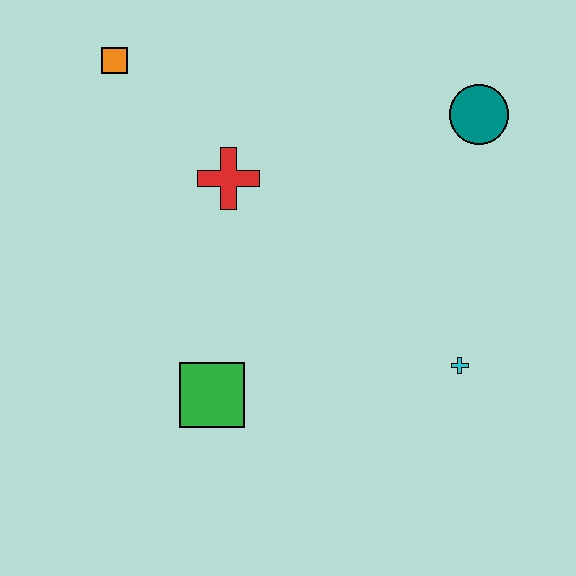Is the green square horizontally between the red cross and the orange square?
Yes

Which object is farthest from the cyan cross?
The orange square is farthest from the cyan cross.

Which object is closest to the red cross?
The orange square is closest to the red cross.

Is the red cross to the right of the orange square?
Yes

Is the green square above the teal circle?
No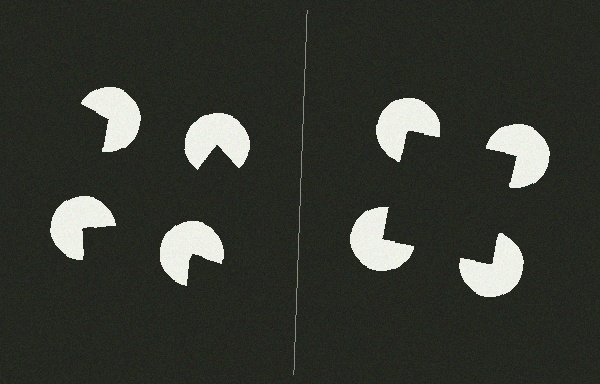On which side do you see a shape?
An illusory square appears on the right side. On the left side the wedge cuts are rotated, so no coherent shape forms.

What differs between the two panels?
The pac-man discs are positioned identically on both sides; only the wedge orientations differ. On the right they align to a square; on the left they are misaligned.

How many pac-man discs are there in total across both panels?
8 — 4 on each side.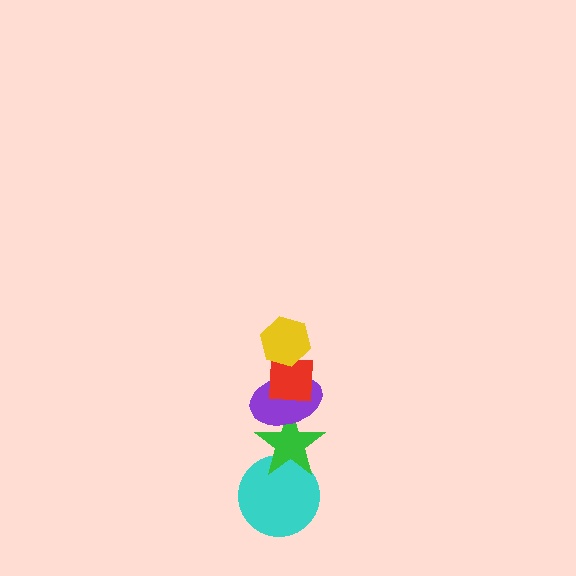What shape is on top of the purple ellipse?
The red square is on top of the purple ellipse.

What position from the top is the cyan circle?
The cyan circle is 5th from the top.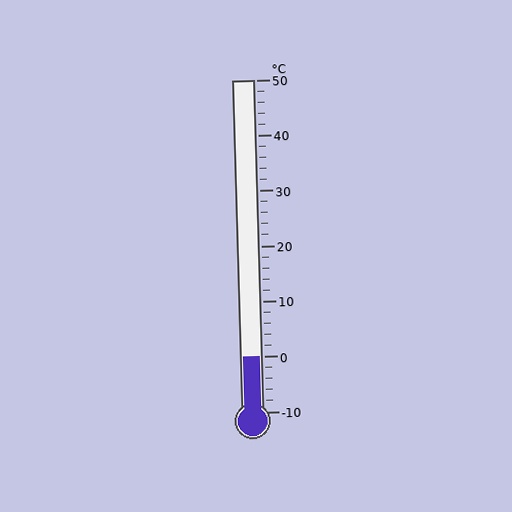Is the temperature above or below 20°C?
The temperature is below 20°C.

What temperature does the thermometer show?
The thermometer shows approximately 0°C.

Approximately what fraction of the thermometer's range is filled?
The thermometer is filled to approximately 15% of its range.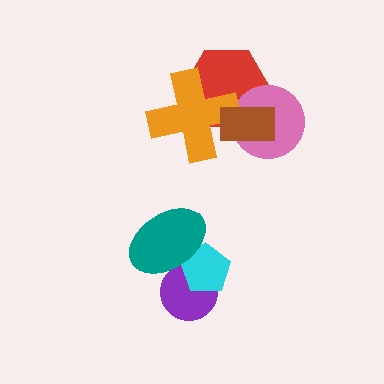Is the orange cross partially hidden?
Yes, it is partially covered by another shape.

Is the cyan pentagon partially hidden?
Yes, it is partially covered by another shape.